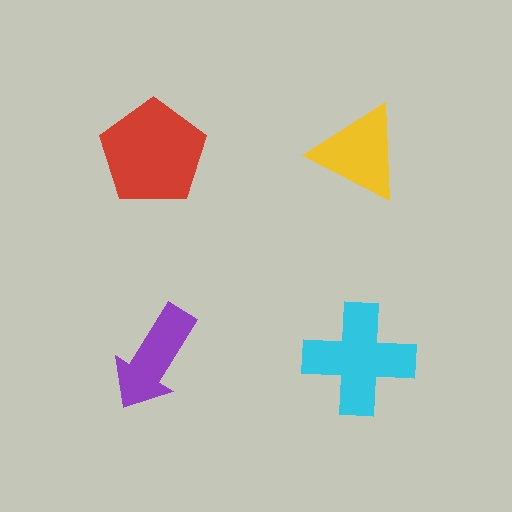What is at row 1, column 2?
A yellow triangle.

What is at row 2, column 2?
A cyan cross.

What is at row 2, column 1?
A purple arrow.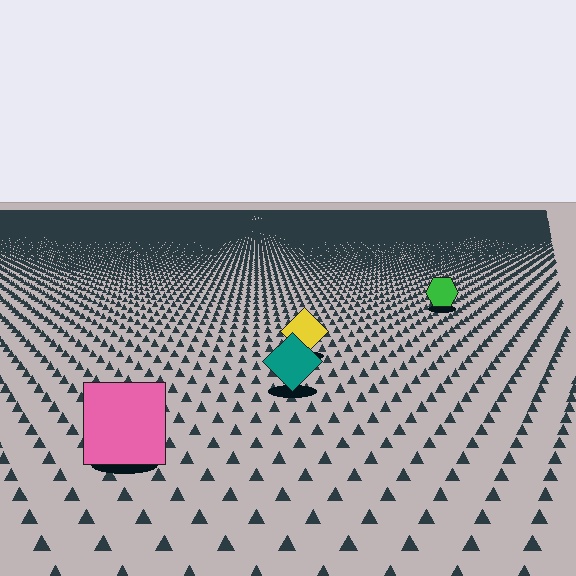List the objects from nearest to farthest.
From nearest to farthest: the pink square, the teal diamond, the yellow diamond, the green hexagon.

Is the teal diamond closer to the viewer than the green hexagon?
Yes. The teal diamond is closer — you can tell from the texture gradient: the ground texture is coarser near it.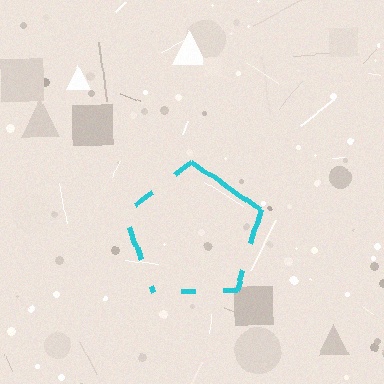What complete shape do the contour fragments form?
The contour fragments form a pentagon.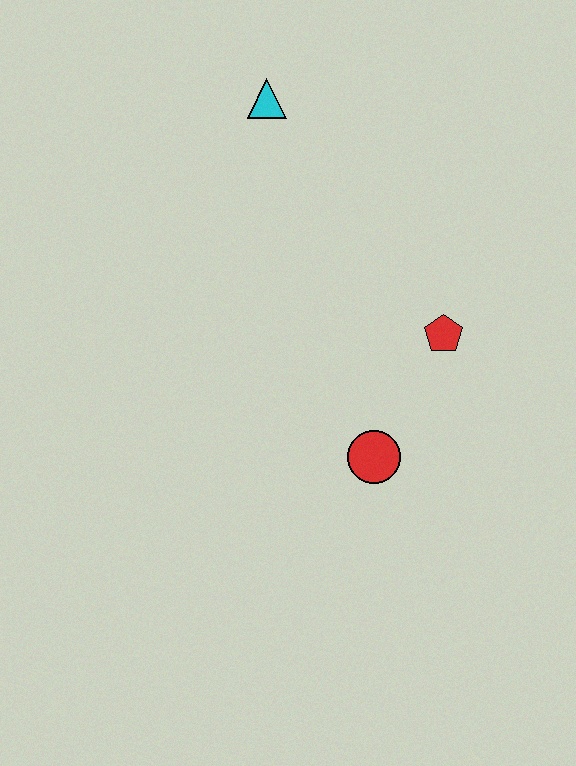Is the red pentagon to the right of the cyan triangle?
Yes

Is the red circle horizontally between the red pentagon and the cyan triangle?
Yes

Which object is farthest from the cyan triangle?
The red circle is farthest from the cyan triangle.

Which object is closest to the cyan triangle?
The red pentagon is closest to the cyan triangle.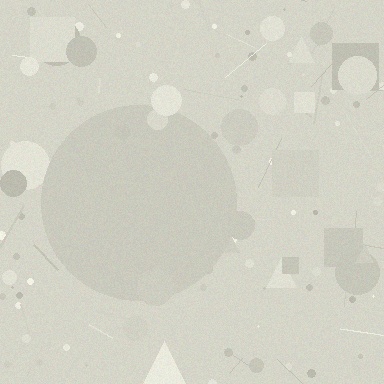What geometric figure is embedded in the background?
A circle is embedded in the background.